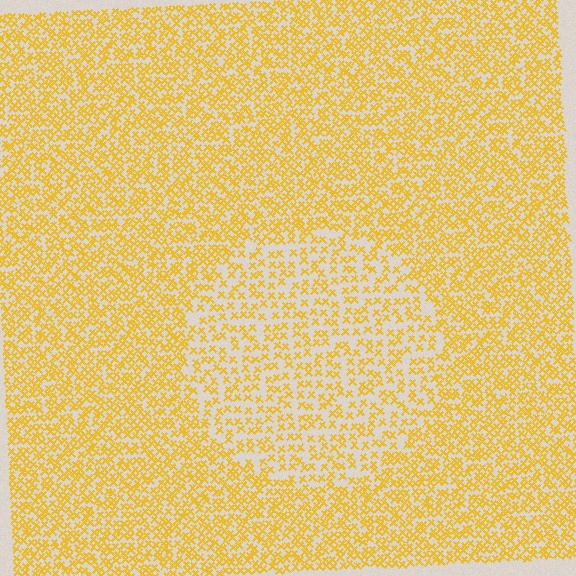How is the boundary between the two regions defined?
The boundary is defined by a change in element density (approximately 1.8x ratio). All elements are the same color, size, and shape.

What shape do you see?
I see a circle.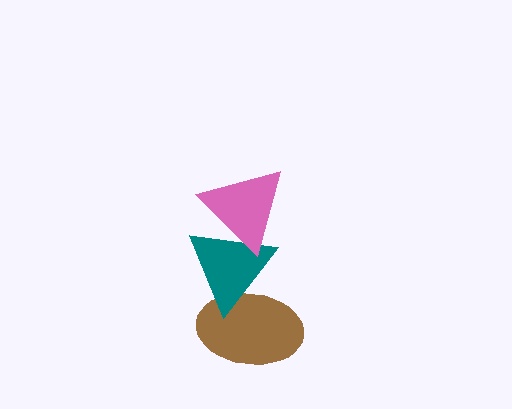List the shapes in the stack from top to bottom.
From top to bottom: the pink triangle, the teal triangle, the brown ellipse.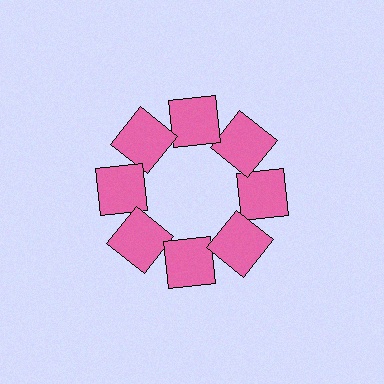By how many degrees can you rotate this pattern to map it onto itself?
The pattern maps onto itself every 45 degrees of rotation.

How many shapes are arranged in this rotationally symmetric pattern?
There are 8 shapes, arranged in 8 groups of 1.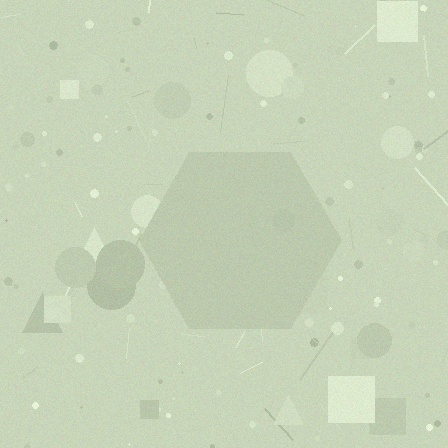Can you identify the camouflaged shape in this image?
The camouflaged shape is a hexagon.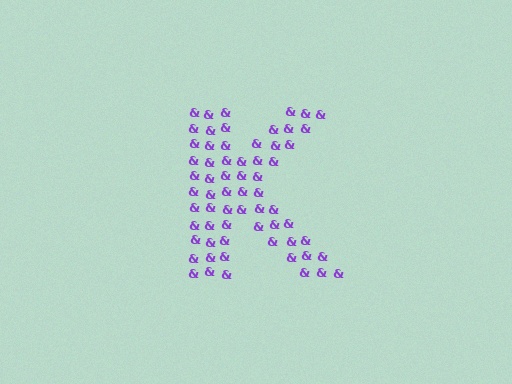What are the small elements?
The small elements are ampersands.